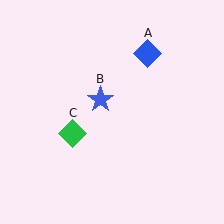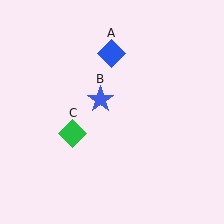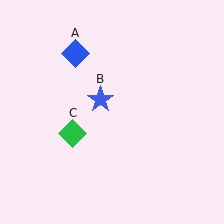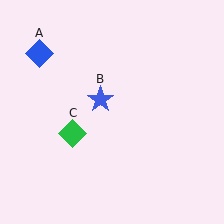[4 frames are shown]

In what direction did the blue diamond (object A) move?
The blue diamond (object A) moved left.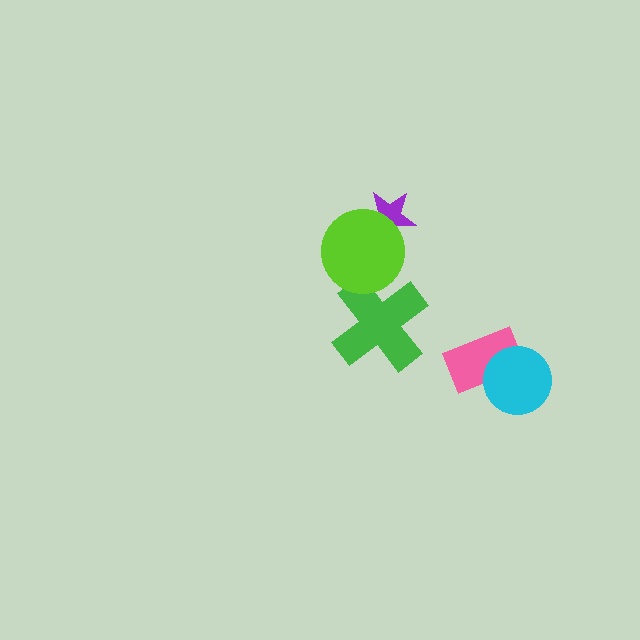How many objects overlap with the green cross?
1 object overlaps with the green cross.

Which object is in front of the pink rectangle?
The cyan circle is in front of the pink rectangle.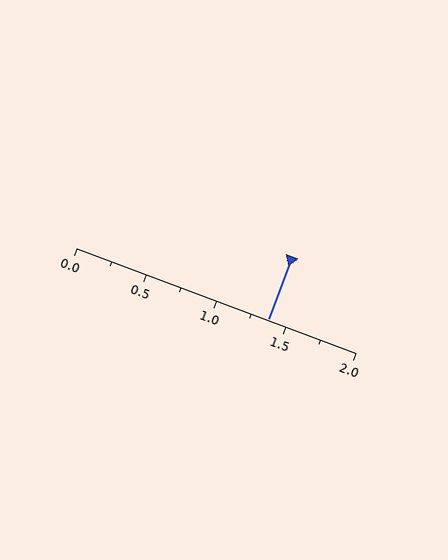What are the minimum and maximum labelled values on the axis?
The axis runs from 0.0 to 2.0.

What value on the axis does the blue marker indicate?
The marker indicates approximately 1.38.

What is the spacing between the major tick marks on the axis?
The major ticks are spaced 0.5 apart.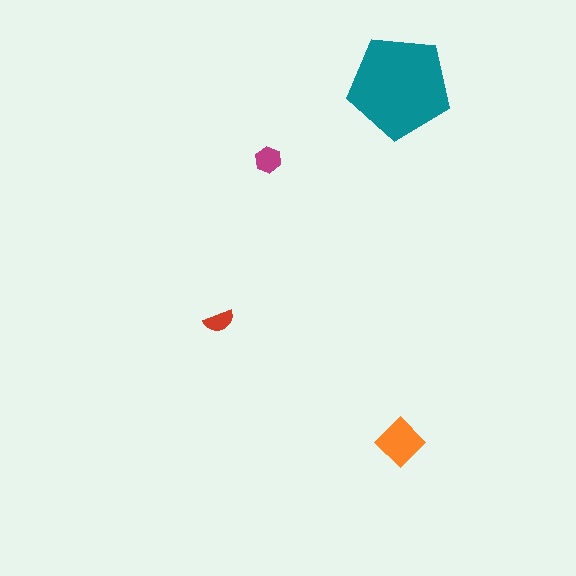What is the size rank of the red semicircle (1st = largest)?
4th.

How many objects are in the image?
There are 4 objects in the image.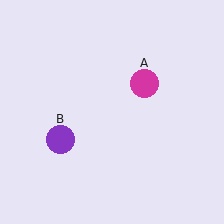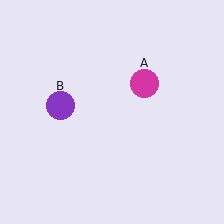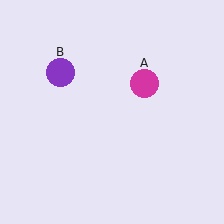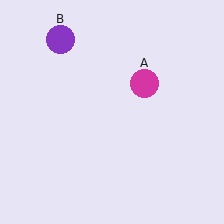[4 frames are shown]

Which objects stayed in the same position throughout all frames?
Magenta circle (object A) remained stationary.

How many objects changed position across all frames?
1 object changed position: purple circle (object B).